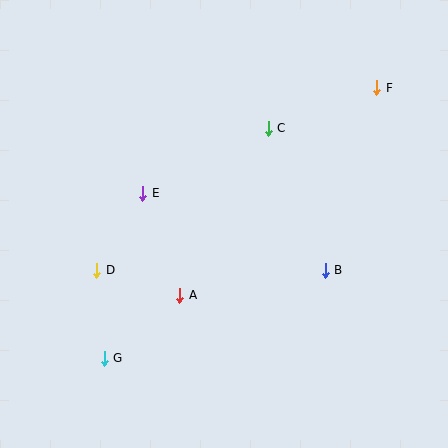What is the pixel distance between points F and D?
The distance between F and D is 334 pixels.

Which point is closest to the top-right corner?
Point F is closest to the top-right corner.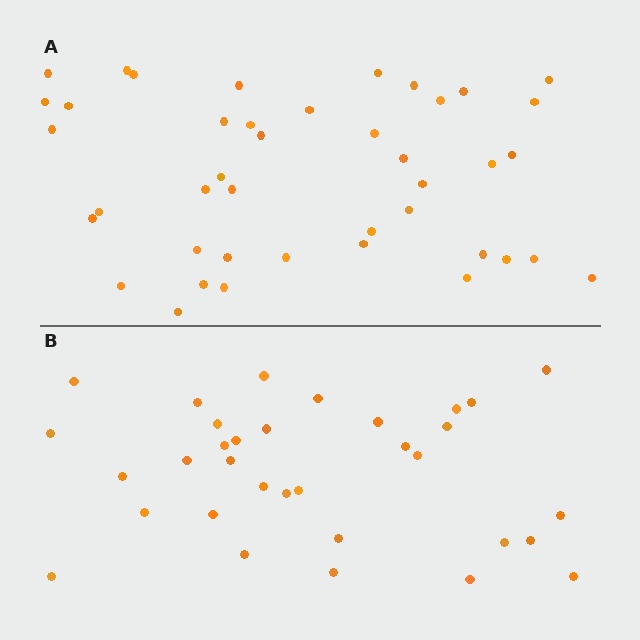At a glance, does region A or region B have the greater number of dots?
Region A (the top region) has more dots.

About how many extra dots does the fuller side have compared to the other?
Region A has roughly 8 or so more dots than region B.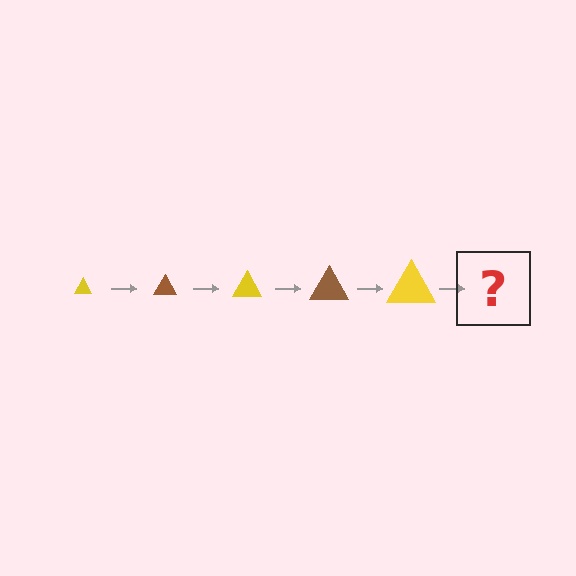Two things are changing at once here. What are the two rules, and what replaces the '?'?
The two rules are that the triangle grows larger each step and the color cycles through yellow and brown. The '?' should be a brown triangle, larger than the previous one.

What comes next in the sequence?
The next element should be a brown triangle, larger than the previous one.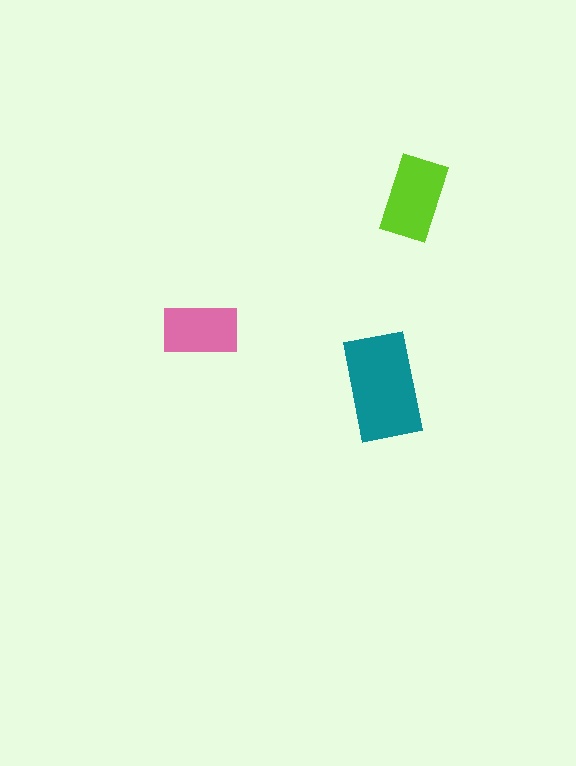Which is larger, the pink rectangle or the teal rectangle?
The teal one.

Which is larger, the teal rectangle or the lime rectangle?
The teal one.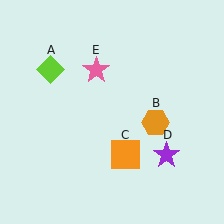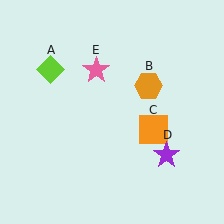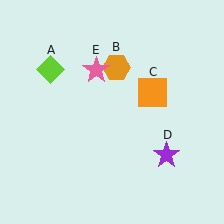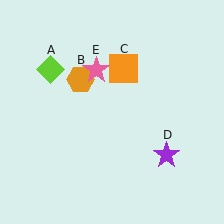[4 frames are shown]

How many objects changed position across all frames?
2 objects changed position: orange hexagon (object B), orange square (object C).